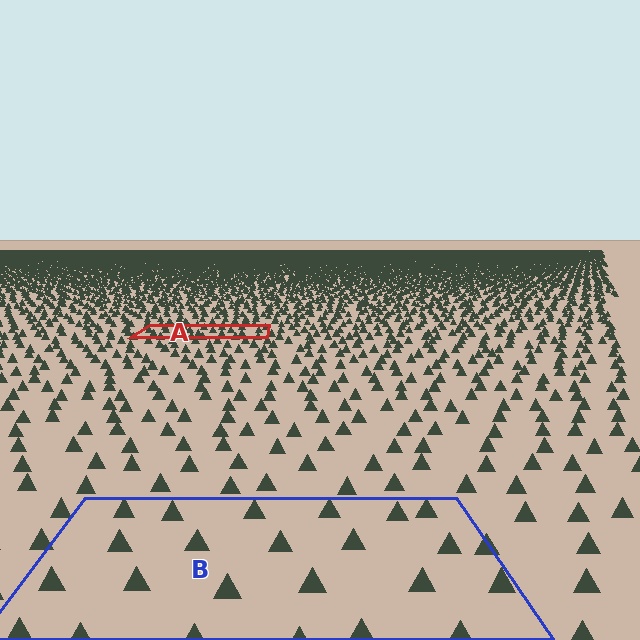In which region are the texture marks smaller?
The texture marks are smaller in region A, because it is farther away.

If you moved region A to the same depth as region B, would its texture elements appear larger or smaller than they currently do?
They would appear larger. At a closer depth, the same texture elements are projected at a bigger on-screen size.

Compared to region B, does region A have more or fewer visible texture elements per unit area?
Region A has more texture elements per unit area — they are packed more densely because it is farther away.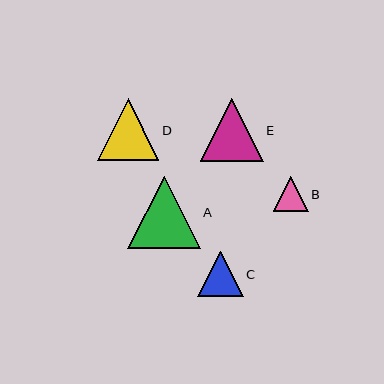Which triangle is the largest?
Triangle A is the largest with a size of approximately 72 pixels.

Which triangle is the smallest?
Triangle B is the smallest with a size of approximately 35 pixels.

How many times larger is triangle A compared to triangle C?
Triangle A is approximately 1.6 times the size of triangle C.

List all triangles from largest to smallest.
From largest to smallest: A, E, D, C, B.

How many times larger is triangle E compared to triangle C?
Triangle E is approximately 1.4 times the size of triangle C.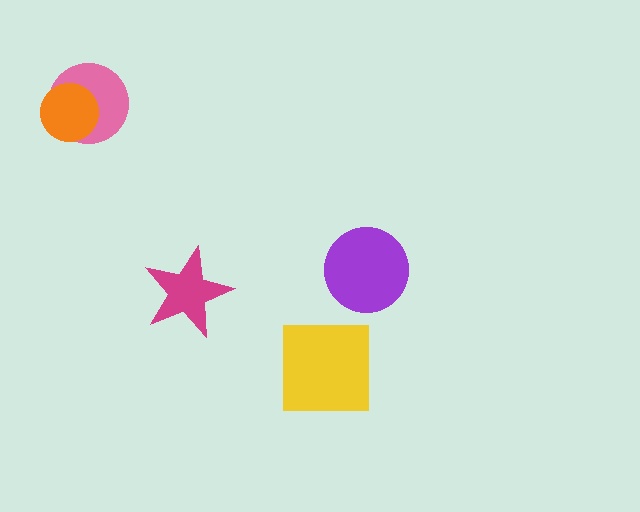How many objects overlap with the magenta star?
0 objects overlap with the magenta star.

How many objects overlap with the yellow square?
0 objects overlap with the yellow square.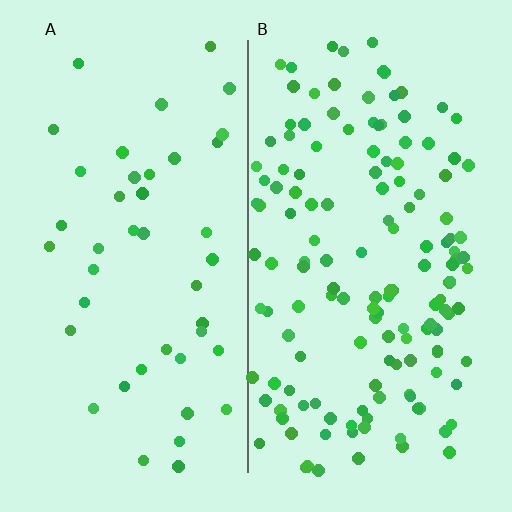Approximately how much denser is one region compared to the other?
Approximately 3.4× — region B over region A.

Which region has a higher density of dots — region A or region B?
B (the right).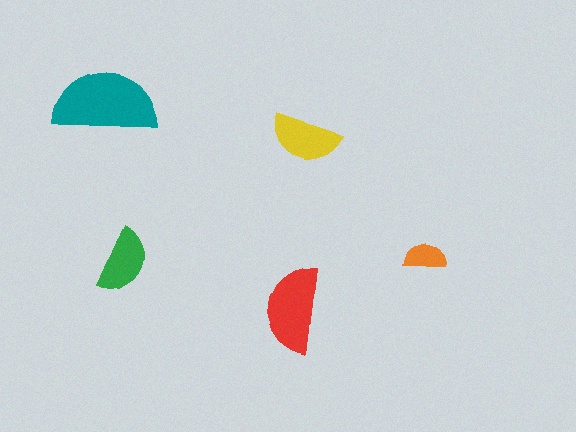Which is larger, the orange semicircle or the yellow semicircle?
The yellow one.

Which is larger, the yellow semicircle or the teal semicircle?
The teal one.